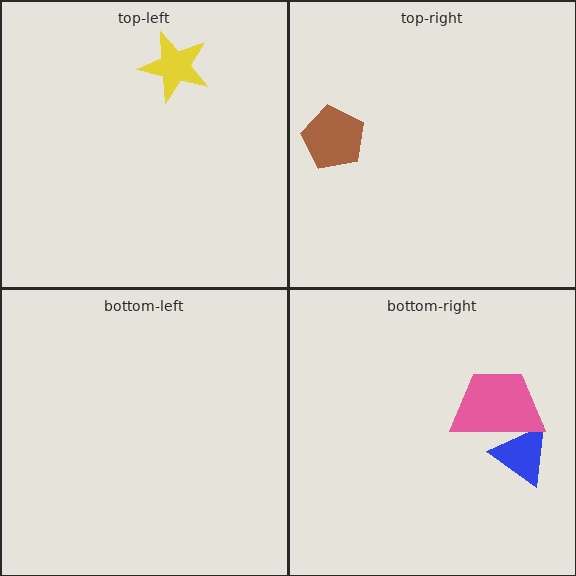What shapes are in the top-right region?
The brown pentagon.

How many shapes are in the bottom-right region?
2.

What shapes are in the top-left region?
The yellow star.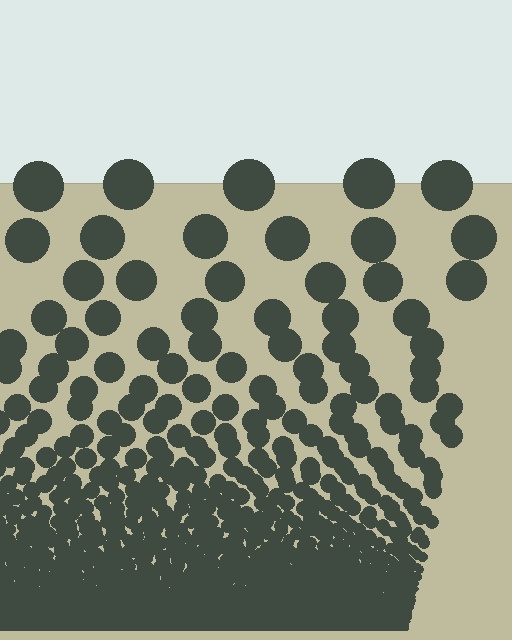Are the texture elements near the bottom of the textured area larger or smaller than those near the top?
Smaller. The gradient is inverted — elements near the bottom are smaller and denser.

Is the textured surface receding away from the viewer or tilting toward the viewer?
The surface appears to tilt toward the viewer. Texture elements get larger and sparser toward the top.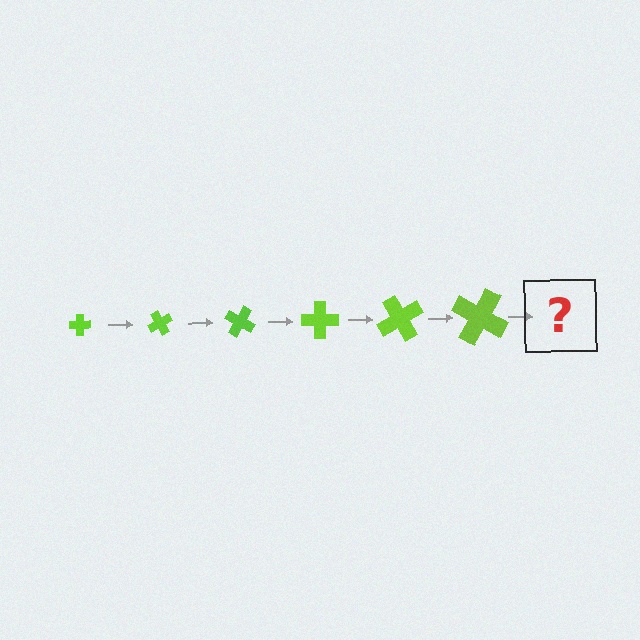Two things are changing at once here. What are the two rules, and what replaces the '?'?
The two rules are that the cross grows larger each step and it rotates 60 degrees each step. The '?' should be a cross, larger than the previous one and rotated 360 degrees from the start.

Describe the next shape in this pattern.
It should be a cross, larger than the previous one and rotated 360 degrees from the start.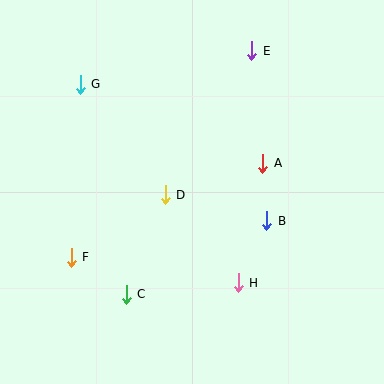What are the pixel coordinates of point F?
Point F is at (71, 257).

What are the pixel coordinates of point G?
Point G is at (80, 84).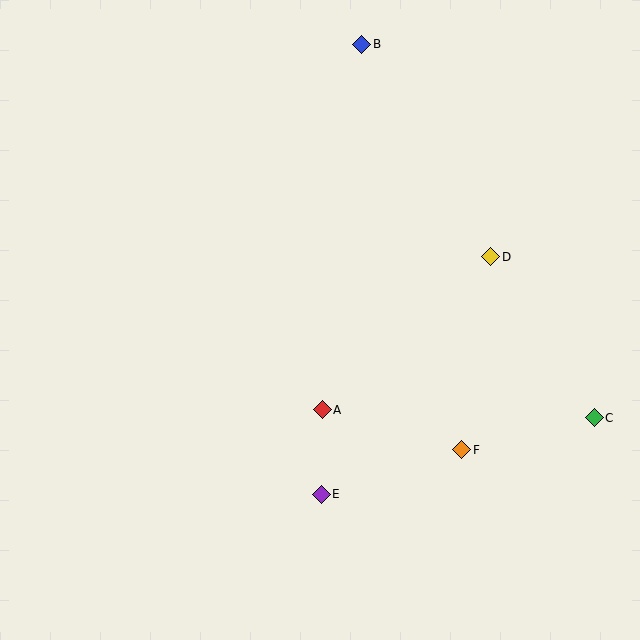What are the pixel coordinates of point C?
Point C is at (594, 418).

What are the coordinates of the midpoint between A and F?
The midpoint between A and F is at (392, 430).